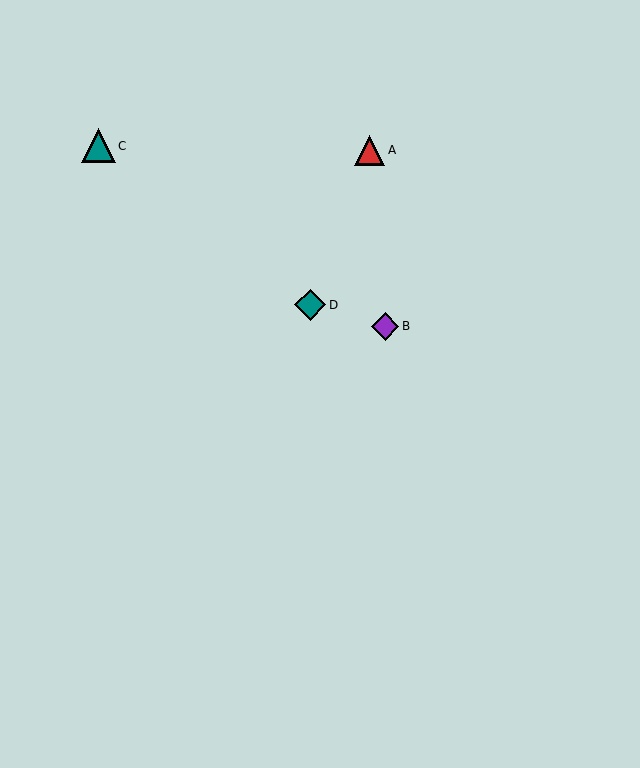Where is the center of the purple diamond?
The center of the purple diamond is at (385, 326).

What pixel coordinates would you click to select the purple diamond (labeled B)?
Click at (385, 326) to select the purple diamond B.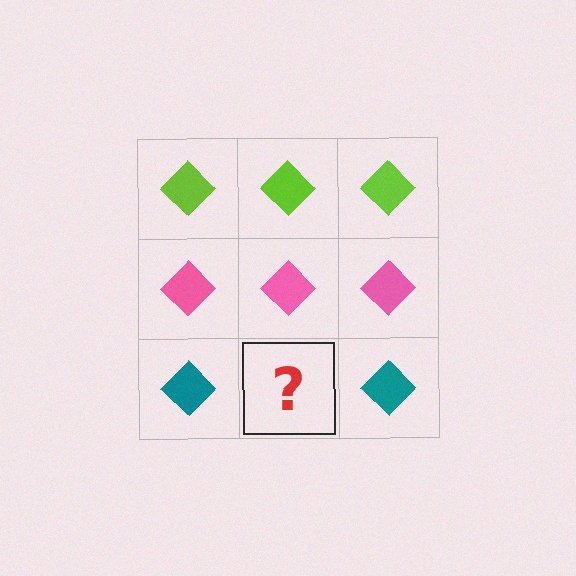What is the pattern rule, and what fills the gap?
The rule is that each row has a consistent color. The gap should be filled with a teal diamond.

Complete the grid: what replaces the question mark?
The question mark should be replaced with a teal diamond.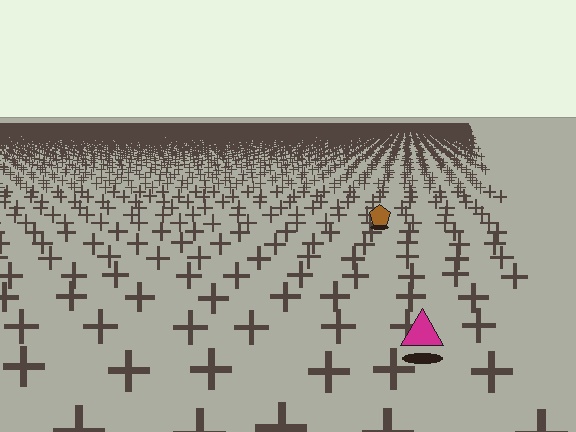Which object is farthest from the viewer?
The brown pentagon is farthest from the viewer. It appears smaller and the ground texture around it is denser.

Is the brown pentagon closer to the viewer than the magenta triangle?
No. The magenta triangle is closer — you can tell from the texture gradient: the ground texture is coarser near it.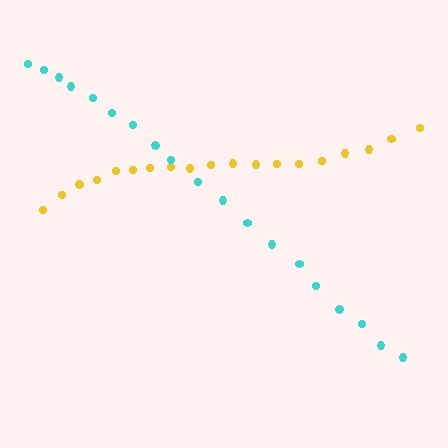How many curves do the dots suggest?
There are 2 distinct paths.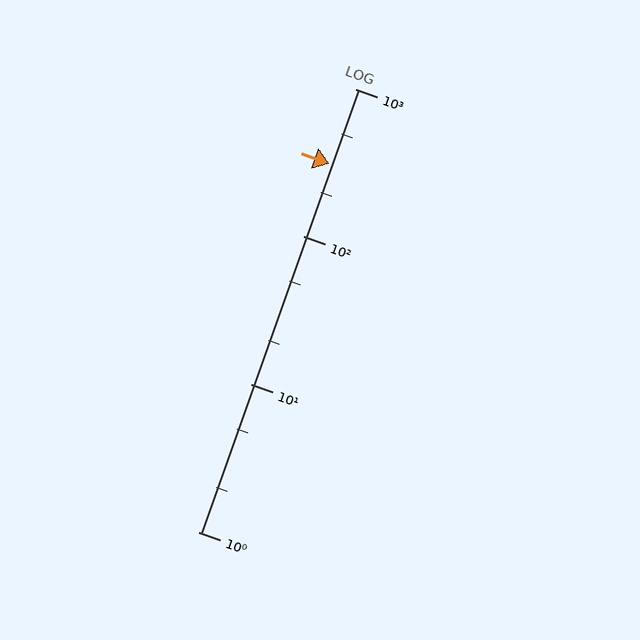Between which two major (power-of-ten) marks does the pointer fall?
The pointer is between 100 and 1000.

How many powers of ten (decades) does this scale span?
The scale spans 3 decades, from 1 to 1000.